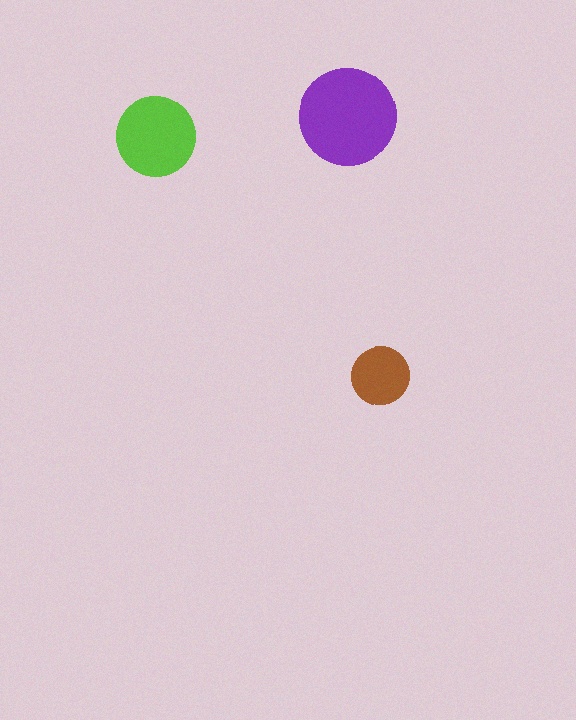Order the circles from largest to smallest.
the purple one, the lime one, the brown one.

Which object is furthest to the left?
The lime circle is leftmost.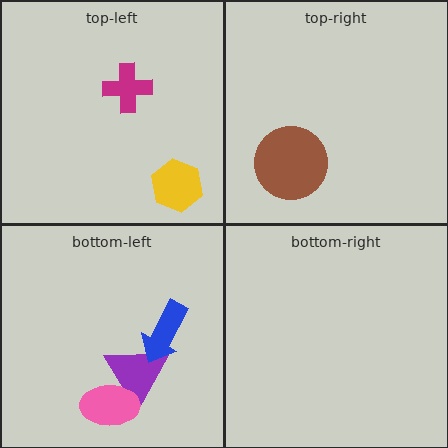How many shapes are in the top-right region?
1.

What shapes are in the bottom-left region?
The purple triangle, the blue arrow, the pink ellipse.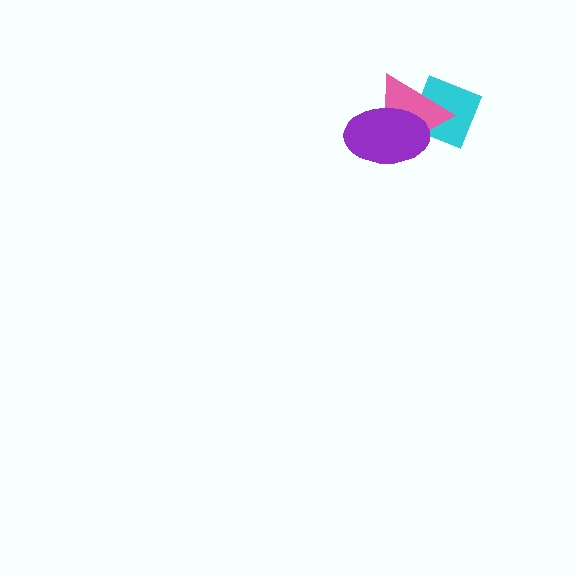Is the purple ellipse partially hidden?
No, no other shape covers it.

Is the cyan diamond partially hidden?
Yes, it is partially covered by another shape.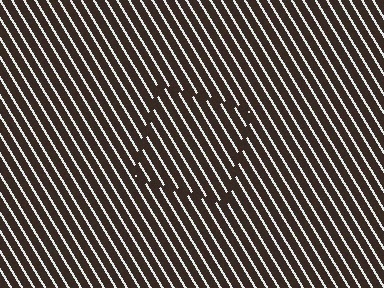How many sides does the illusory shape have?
4 sides — the line-ends trace a square.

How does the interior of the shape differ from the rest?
The interior of the shape contains the same grating, shifted by half a period — the contour is defined by the phase discontinuity where line-ends from the inner and outer gratings abut.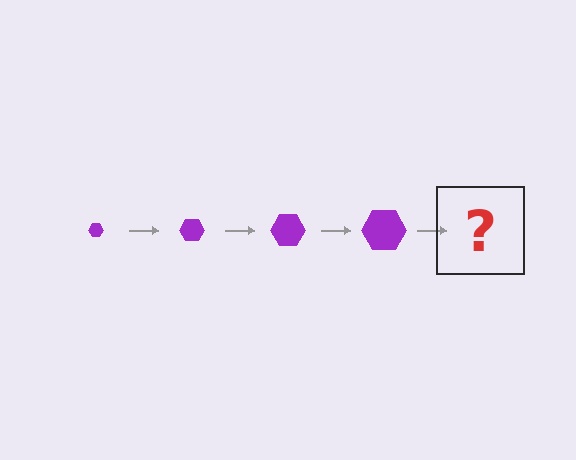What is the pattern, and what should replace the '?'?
The pattern is that the hexagon gets progressively larger each step. The '?' should be a purple hexagon, larger than the previous one.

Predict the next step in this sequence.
The next step is a purple hexagon, larger than the previous one.